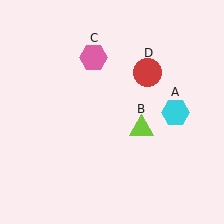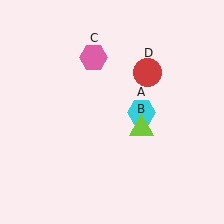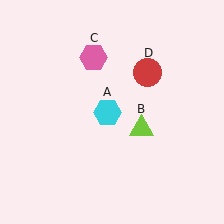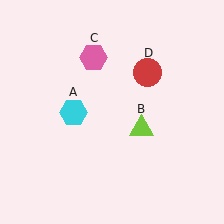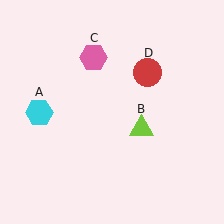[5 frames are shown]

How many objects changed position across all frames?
1 object changed position: cyan hexagon (object A).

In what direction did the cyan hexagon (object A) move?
The cyan hexagon (object A) moved left.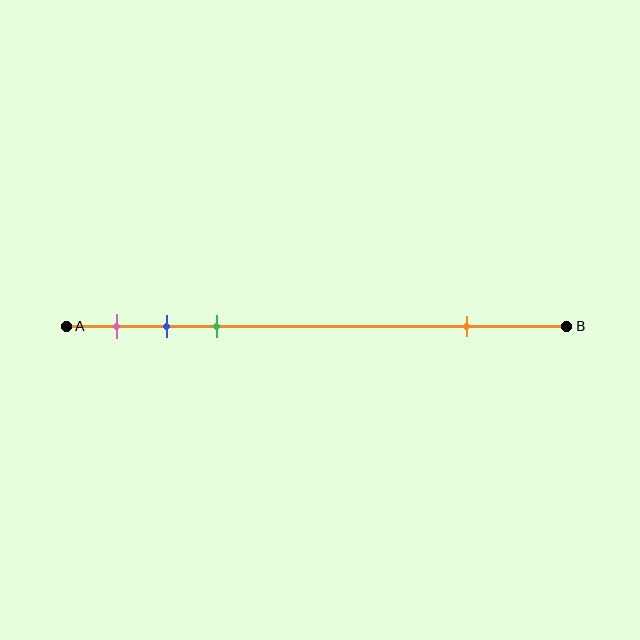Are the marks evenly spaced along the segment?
No, the marks are not evenly spaced.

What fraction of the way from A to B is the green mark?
The green mark is approximately 30% (0.3) of the way from A to B.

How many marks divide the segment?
There are 4 marks dividing the segment.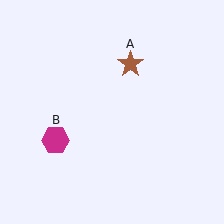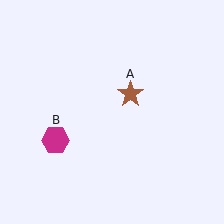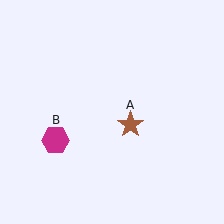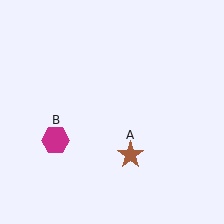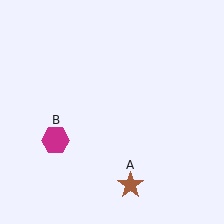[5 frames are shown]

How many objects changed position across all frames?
1 object changed position: brown star (object A).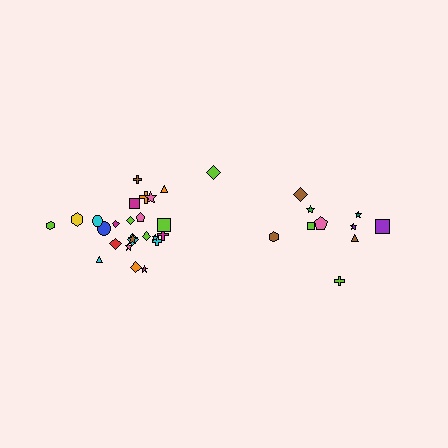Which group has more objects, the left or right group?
The left group.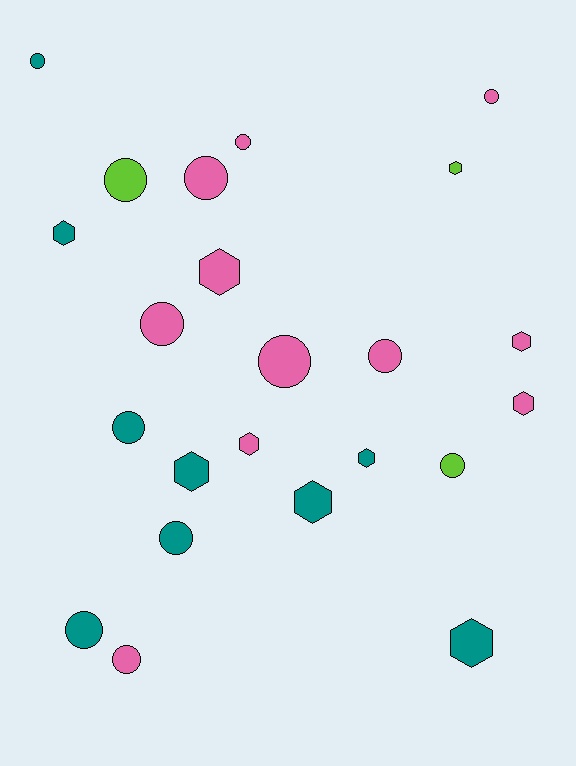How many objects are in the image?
There are 23 objects.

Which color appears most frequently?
Pink, with 11 objects.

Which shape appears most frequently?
Circle, with 13 objects.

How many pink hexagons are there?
There are 4 pink hexagons.